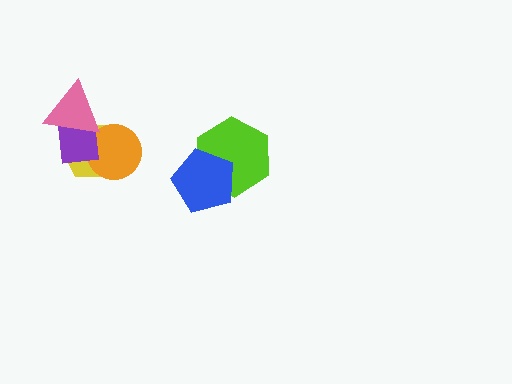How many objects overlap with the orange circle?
2 objects overlap with the orange circle.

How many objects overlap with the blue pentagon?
1 object overlaps with the blue pentagon.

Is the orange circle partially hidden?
Yes, it is partially covered by another shape.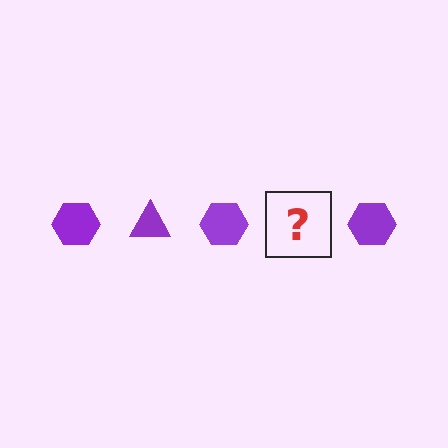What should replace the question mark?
The question mark should be replaced with a purple triangle.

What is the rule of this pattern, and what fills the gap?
The rule is that the pattern cycles through hexagon, triangle shapes in purple. The gap should be filled with a purple triangle.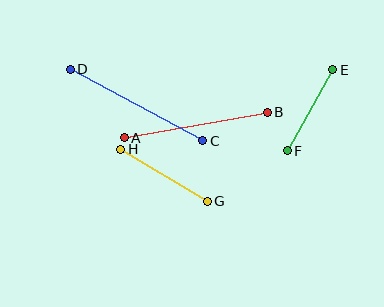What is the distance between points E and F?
The distance is approximately 93 pixels.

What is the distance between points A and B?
The distance is approximately 145 pixels.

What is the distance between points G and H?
The distance is approximately 101 pixels.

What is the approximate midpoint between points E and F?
The midpoint is at approximately (310, 110) pixels.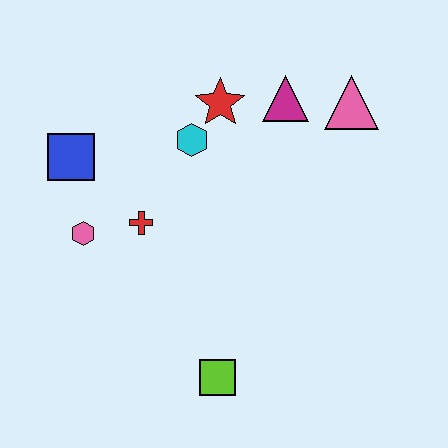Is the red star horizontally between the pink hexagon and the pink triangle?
Yes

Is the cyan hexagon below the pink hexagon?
No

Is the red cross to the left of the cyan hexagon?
Yes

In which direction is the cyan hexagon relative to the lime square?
The cyan hexagon is above the lime square.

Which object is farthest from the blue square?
The pink triangle is farthest from the blue square.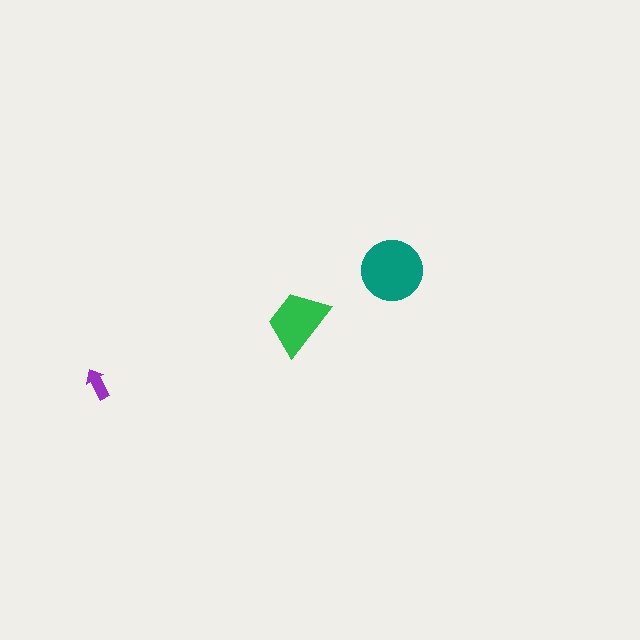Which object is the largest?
The teal circle.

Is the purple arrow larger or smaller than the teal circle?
Smaller.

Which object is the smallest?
The purple arrow.